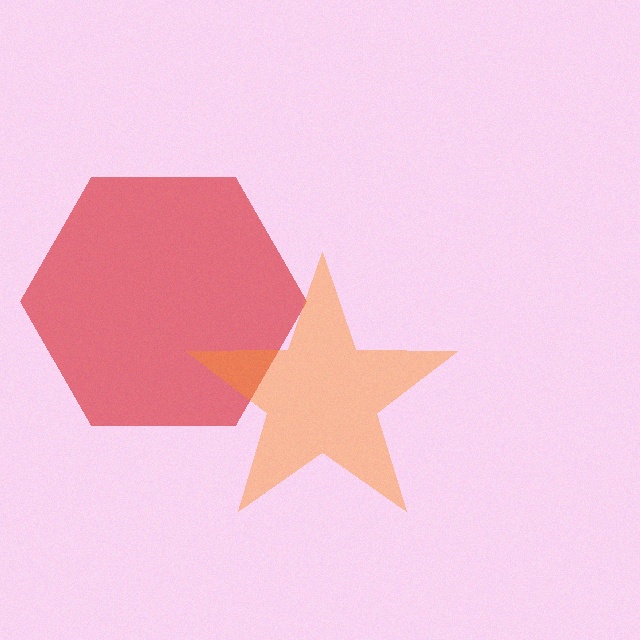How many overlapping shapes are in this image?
There are 2 overlapping shapes in the image.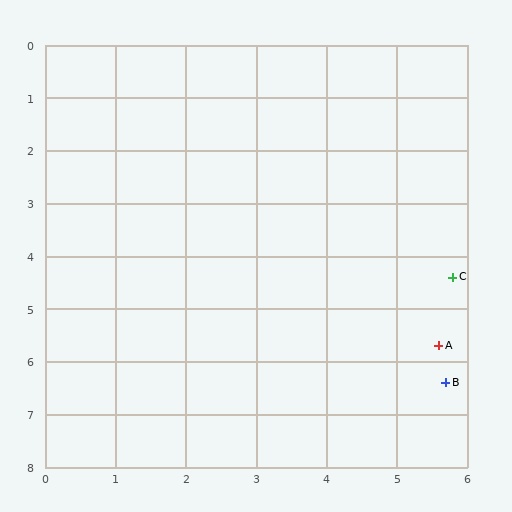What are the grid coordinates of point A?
Point A is at approximately (5.6, 5.7).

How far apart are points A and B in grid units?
Points A and B are about 0.7 grid units apart.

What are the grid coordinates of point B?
Point B is at approximately (5.7, 6.4).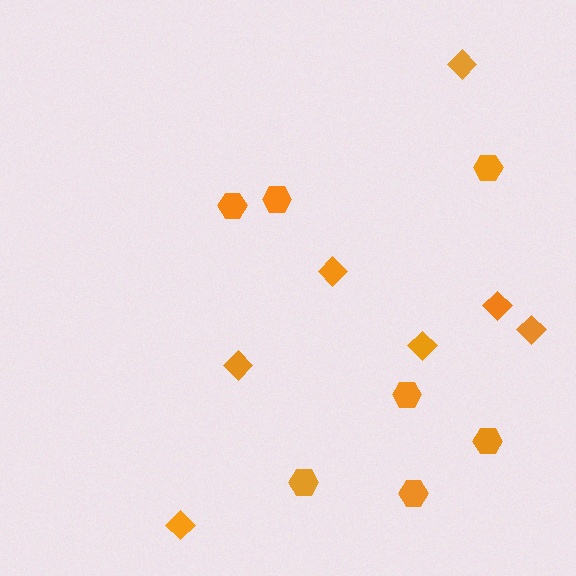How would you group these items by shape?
There are 2 groups: one group of hexagons (7) and one group of diamonds (7).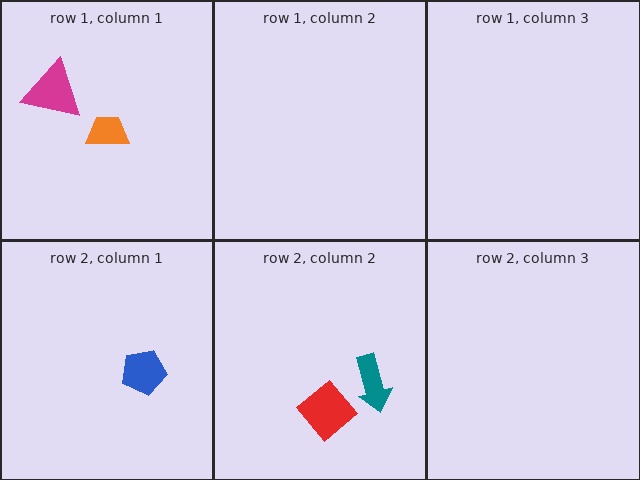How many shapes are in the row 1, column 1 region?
2.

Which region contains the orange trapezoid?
The row 1, column 1 region.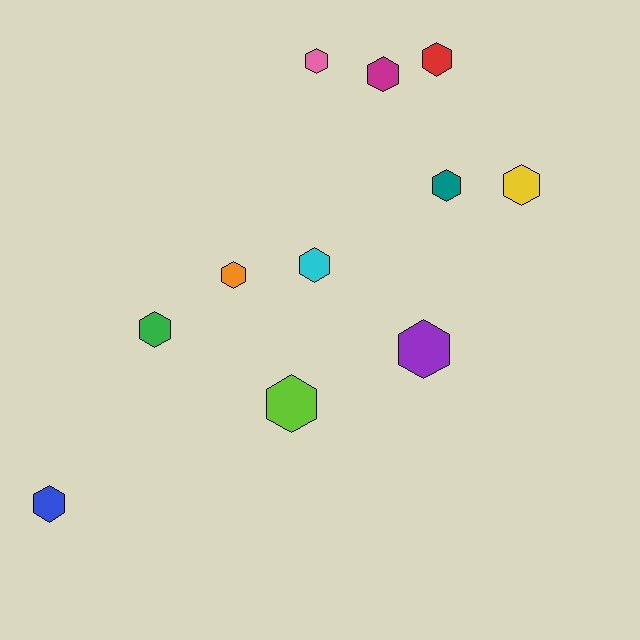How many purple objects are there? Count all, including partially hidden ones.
There is 1 purple object.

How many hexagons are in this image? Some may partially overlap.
There are 11 hexagons.